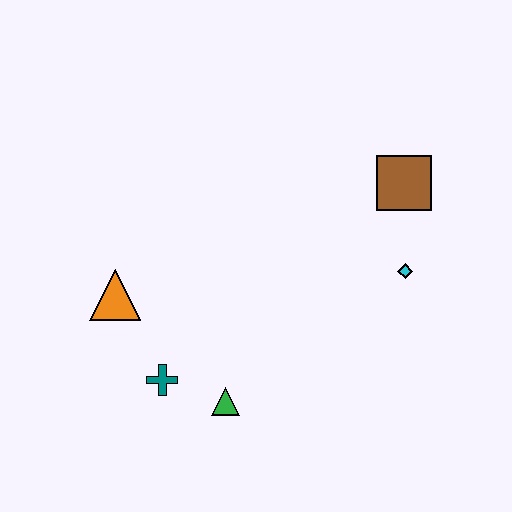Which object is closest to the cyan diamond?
The brown square is closest to the cyan diamond.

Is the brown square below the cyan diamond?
No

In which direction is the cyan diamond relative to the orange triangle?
The cyan diamond is to the right of the orange triangle.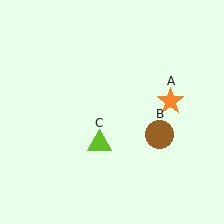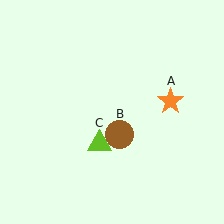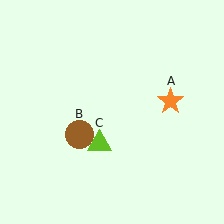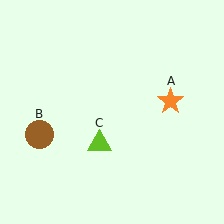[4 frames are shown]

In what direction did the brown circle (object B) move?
The brown circle (object B) moved left.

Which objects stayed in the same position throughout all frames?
Orange star (object A) and lime triangle (object C) remained stationary.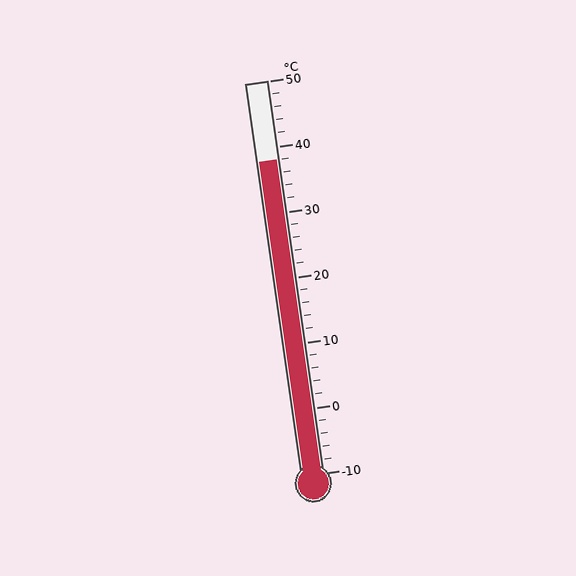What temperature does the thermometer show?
The thermometer shows approximately 38°C.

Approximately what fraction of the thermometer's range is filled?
The thermometer is filled to approximately 80% of its range.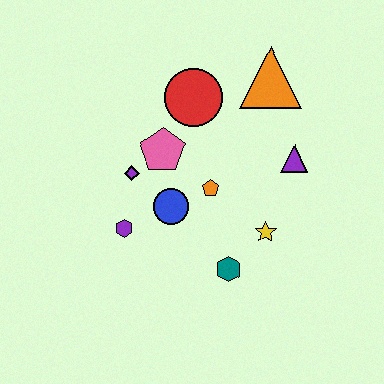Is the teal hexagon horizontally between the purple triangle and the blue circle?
Yes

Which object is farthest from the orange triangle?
The purple hexagon is farthest from the orange triangle.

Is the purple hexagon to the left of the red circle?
Yes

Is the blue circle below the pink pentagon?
Yes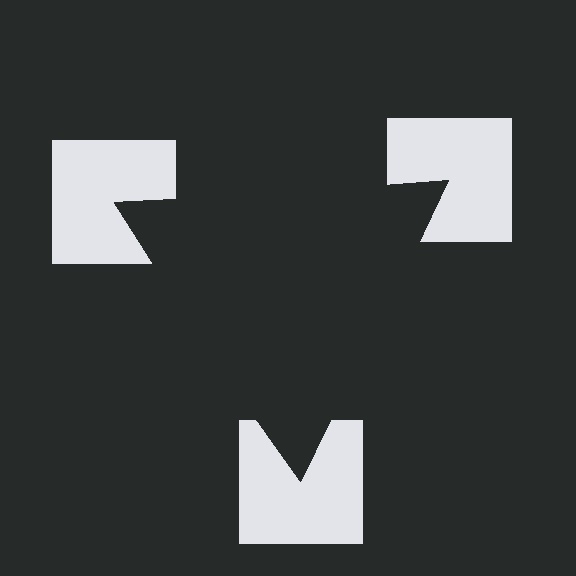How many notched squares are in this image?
There are 3 — one at each vertex of the illusory triangle.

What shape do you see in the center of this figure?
An illusory triangle — its edges are inferred from the aligned wedge cuts in the notched squares, not physically drawn.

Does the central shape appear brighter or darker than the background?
It typically appears slightly darker than the background, even though no actual brightness change is drawn.